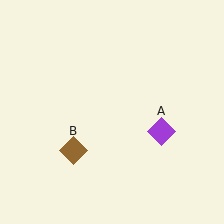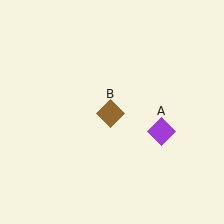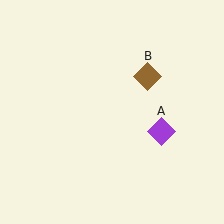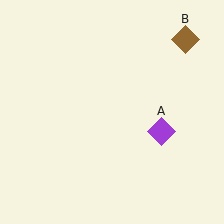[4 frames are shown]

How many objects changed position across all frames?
1 object changed position: brown diamond (object B).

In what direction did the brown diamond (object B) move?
The brown diamond (object B) moved up and to the right.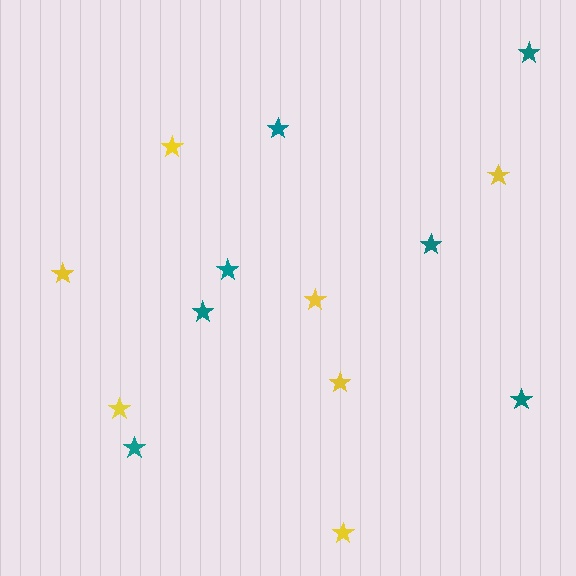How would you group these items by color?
There are 2 groups: one group of teal stars (7) and one group of yellow stars (7).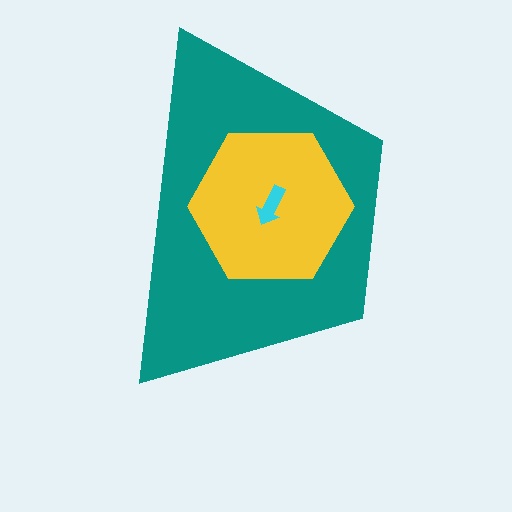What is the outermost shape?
The teal trapezoid.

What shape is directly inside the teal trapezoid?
The yellow hexagon.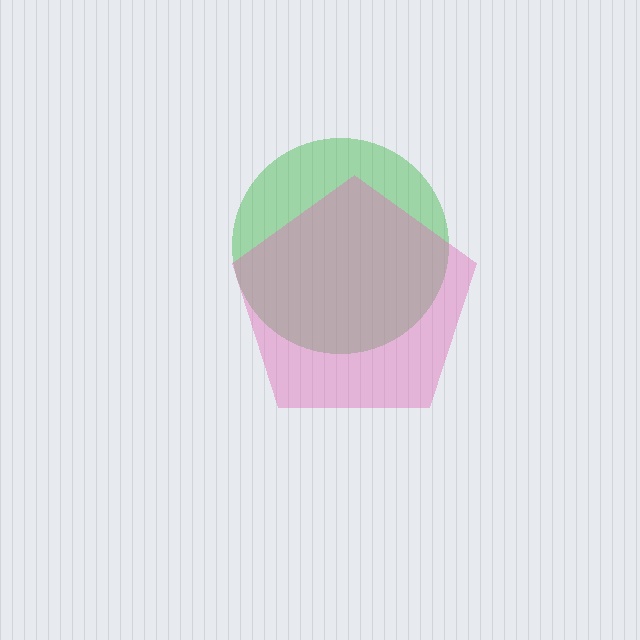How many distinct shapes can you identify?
There are 2 distinct shapes: a green circle, a pink pentagon.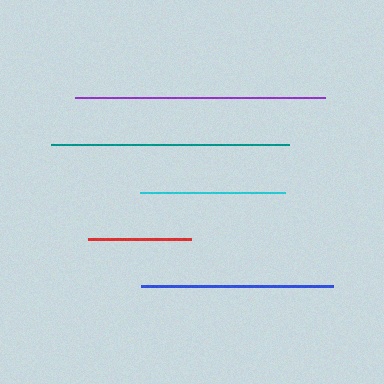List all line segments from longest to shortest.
From longest to shortest: purple, teal, blue, cyan, red.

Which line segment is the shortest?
The red line is the shortest at approximately 103 pixels.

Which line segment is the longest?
The purple line is the longest at approximately 249 pixels.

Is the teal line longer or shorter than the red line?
The teal line is longer than the red line.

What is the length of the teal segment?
The teal segment is approximately 239 pixels long.